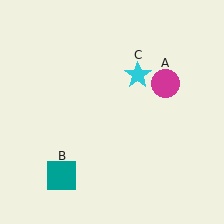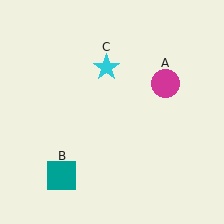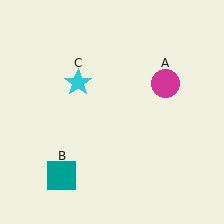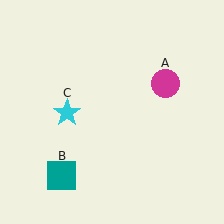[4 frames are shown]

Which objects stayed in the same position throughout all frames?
Magenta circle (object A) and teal square (object B) remained stationary.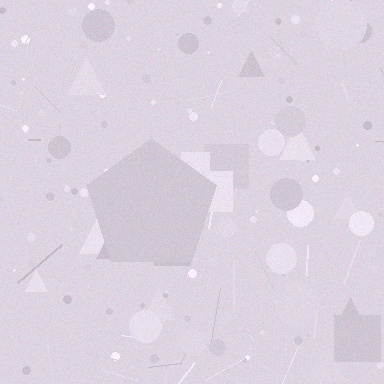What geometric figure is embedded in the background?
A pentagon is embedded in the background.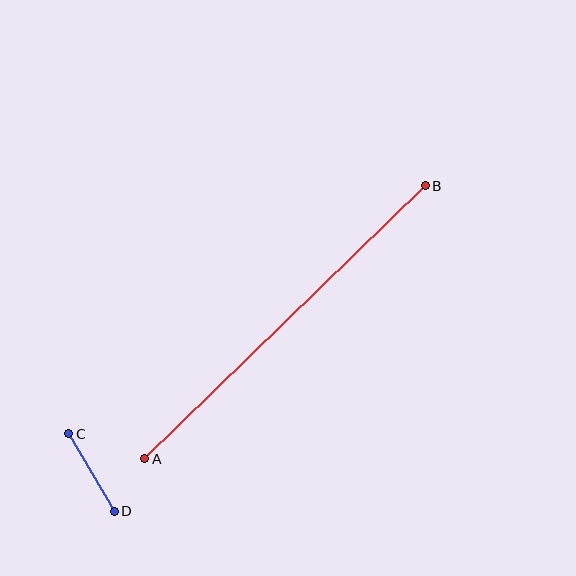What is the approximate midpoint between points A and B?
The midpoint is at approximately (285, 322) pixels.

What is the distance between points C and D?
The distance is approximately 90 pixels.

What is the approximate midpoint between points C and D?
The midpoint is at approximately (92, 472) pixels.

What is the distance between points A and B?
The distance is approximately 391 pixels.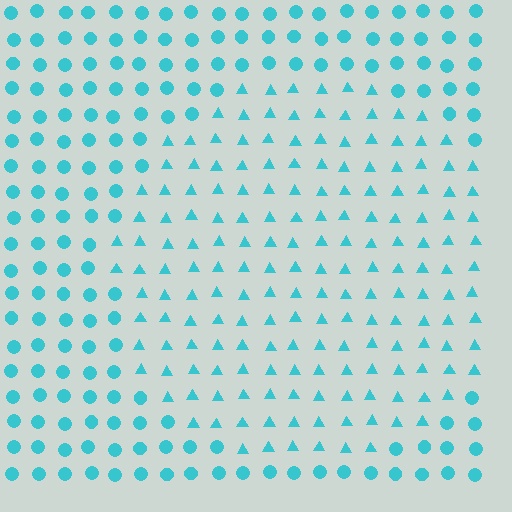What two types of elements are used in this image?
The image uses triangles inside the circle region and circles outside it.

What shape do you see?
I see a circle.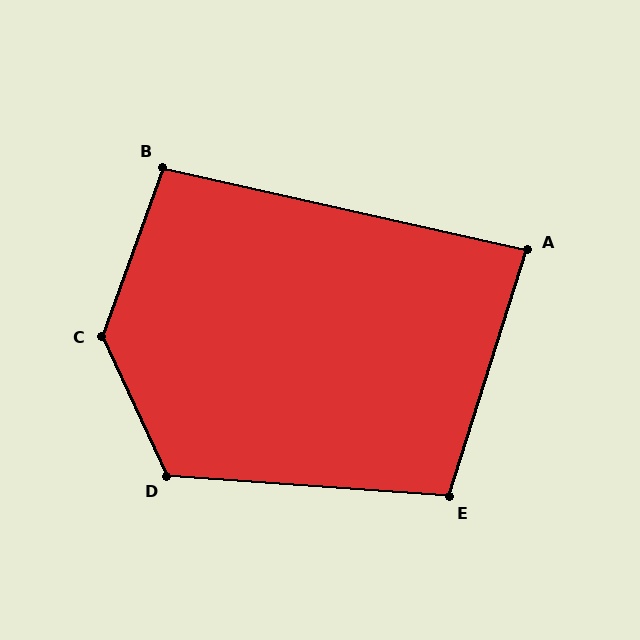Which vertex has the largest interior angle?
C, at approximately 135 degrees.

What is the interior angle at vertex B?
Approximately 97 degrees (obtuse).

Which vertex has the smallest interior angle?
A, at approximately 85 degrees.